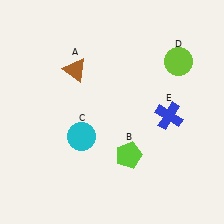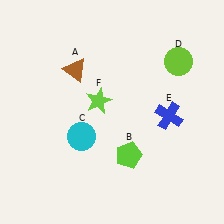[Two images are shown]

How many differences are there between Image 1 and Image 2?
There is 1 difference between the two images.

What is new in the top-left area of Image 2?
A lime star (F) was added in the top-left area of Image 2.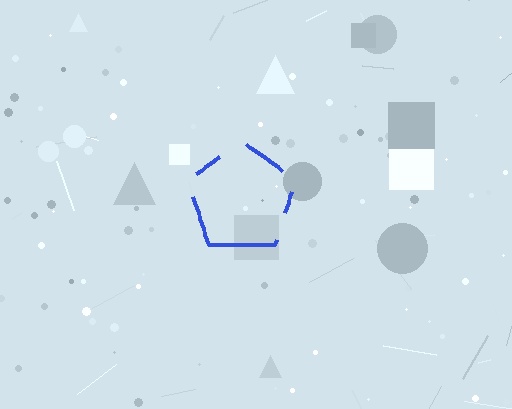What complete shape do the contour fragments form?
The contour fragments form a pentagon.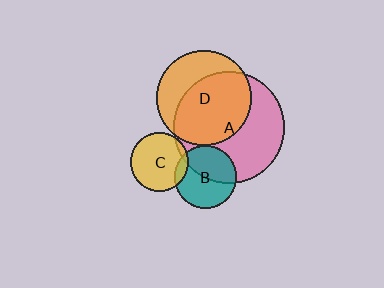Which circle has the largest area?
Circle A (pink).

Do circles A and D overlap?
Yes.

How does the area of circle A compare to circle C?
Approximately 3.7 times.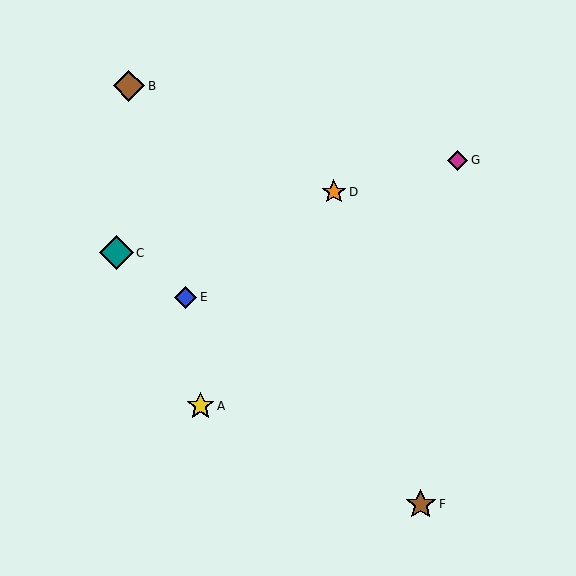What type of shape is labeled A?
Shape A is a yellow star.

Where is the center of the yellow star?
The center of the yellow star is at (201, 406).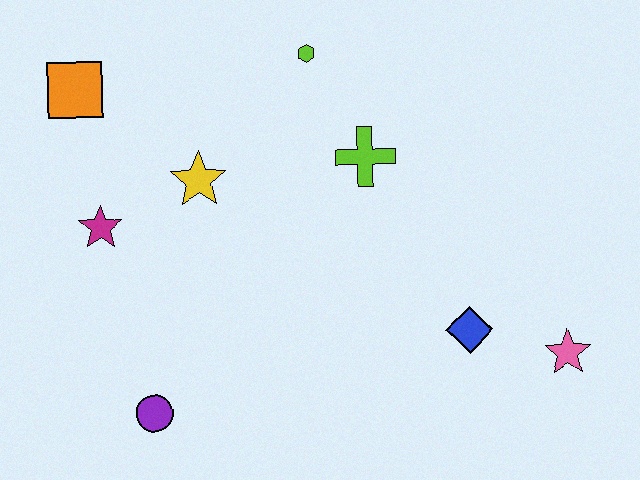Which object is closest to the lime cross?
The lime hexagon is closest to the lime cross.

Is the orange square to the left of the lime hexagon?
Yes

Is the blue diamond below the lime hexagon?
Yes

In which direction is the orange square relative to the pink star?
The orange square is to the left of the pink star.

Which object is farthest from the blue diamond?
The orange square is farthest from the blue diamond.